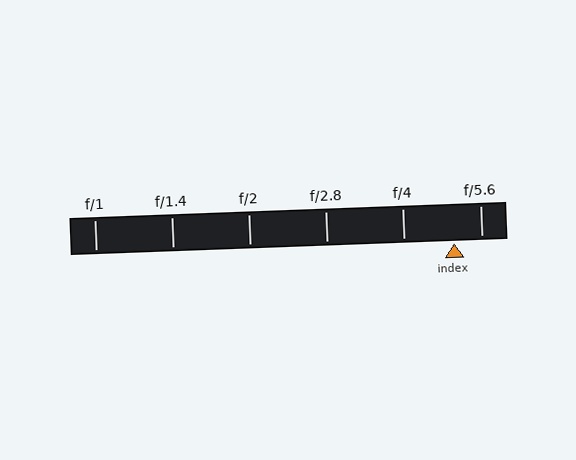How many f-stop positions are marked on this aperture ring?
There are 6 f-stop positions marked.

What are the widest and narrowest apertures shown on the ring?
The widest aperture shown is f/1 and the narrowest is f/5.6.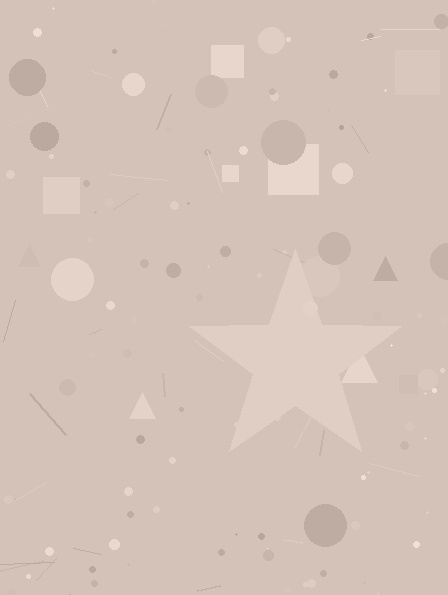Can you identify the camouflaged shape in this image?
The camouflaged shape is a star.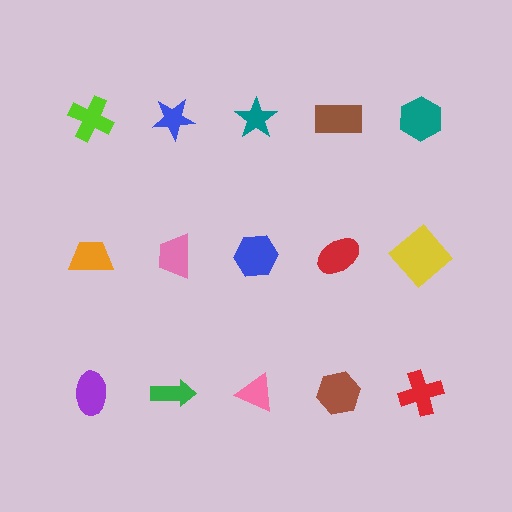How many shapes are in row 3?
5 shapes.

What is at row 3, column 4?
A brown hexagon.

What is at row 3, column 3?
A pink triangle.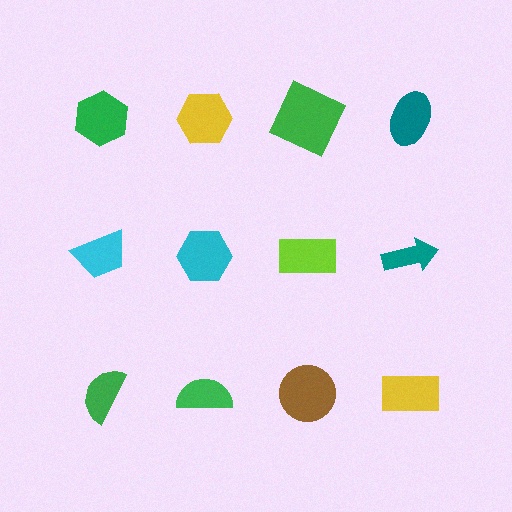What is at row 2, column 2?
A cyan hexagon.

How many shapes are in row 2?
4 shapes.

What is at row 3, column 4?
A yellow rectangle.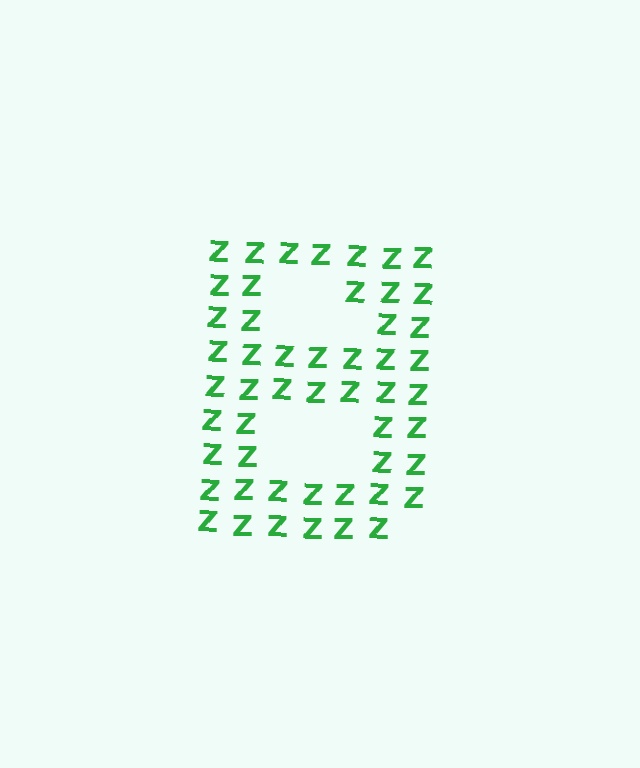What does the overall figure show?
The overall figure shows the letter B.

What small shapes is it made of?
It is made of small letter Z's.